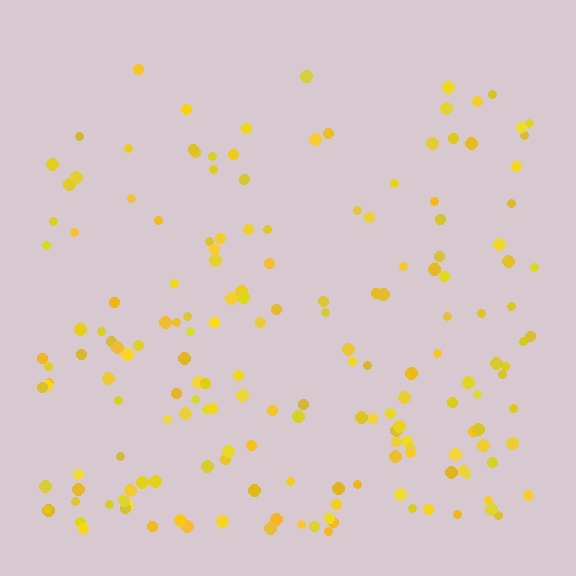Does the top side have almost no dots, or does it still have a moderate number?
Still a moderate number, just noticeably fewer than the bottom.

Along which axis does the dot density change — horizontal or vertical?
Vertical.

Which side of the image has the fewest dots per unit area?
The top.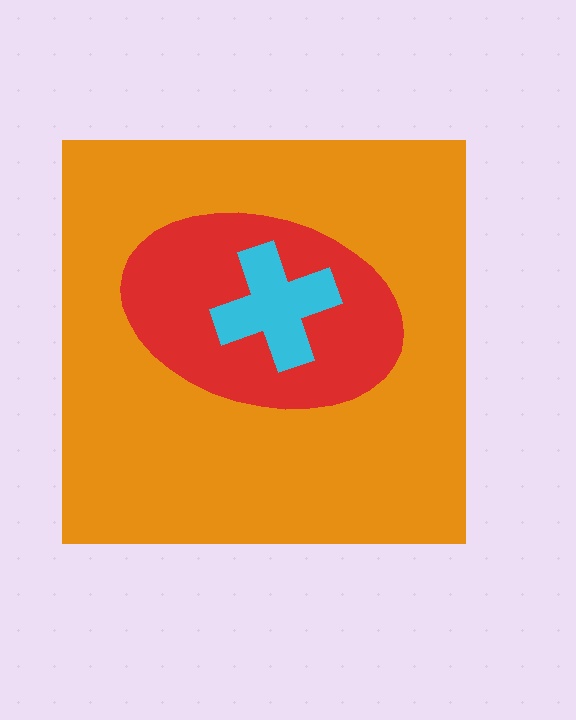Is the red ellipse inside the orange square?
Yes.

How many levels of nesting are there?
3.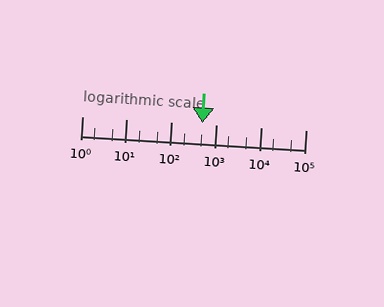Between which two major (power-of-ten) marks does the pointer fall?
The pointer is between 100 and 1000.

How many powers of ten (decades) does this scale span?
The scale spans 5 decades, from 1 to 100000.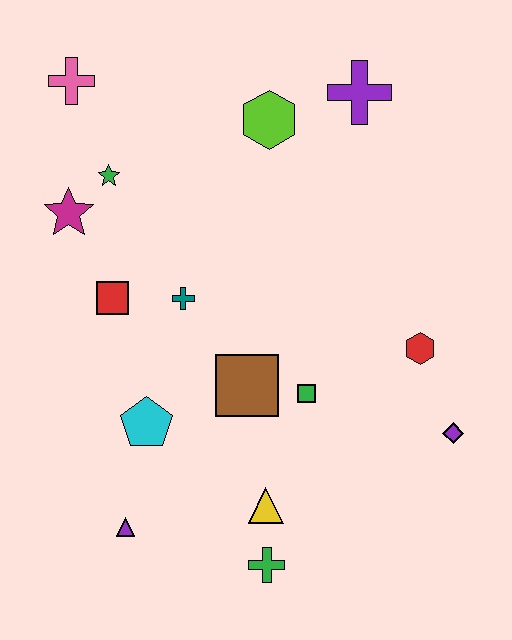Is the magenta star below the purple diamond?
No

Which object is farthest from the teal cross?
The purple diamond is farthest from the teal cross.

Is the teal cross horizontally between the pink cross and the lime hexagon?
Yes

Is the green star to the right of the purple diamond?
No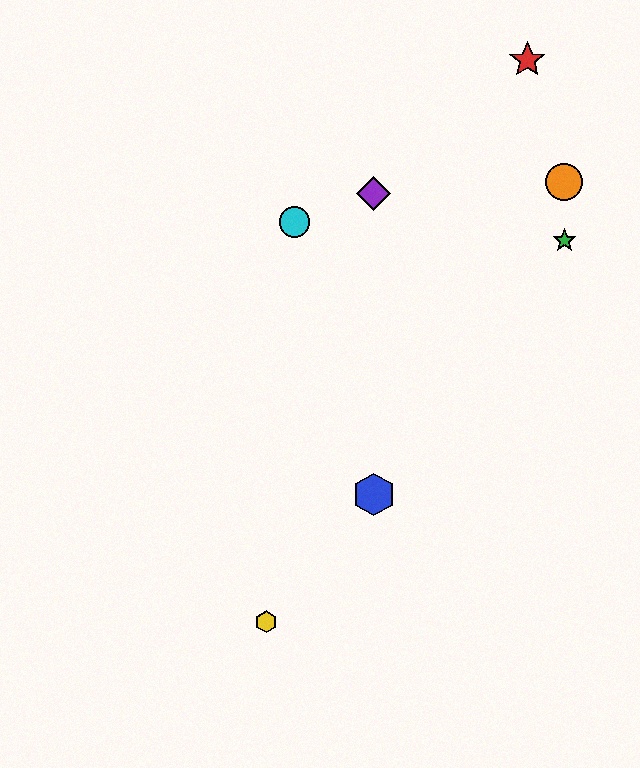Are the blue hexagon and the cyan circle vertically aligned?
No, the blue hexagon is at x≈374 and the cyan circle is at x≈295.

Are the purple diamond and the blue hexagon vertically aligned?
Yes, both are at x≈374.